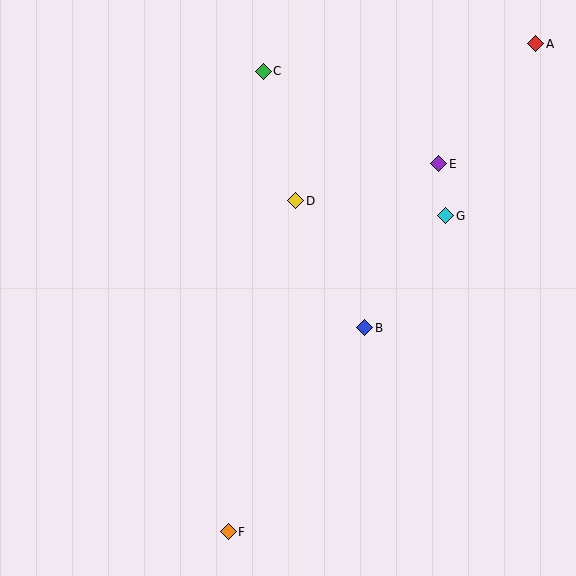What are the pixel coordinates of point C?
Point C is at (263, 71).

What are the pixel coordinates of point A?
Point A is at (536, 44).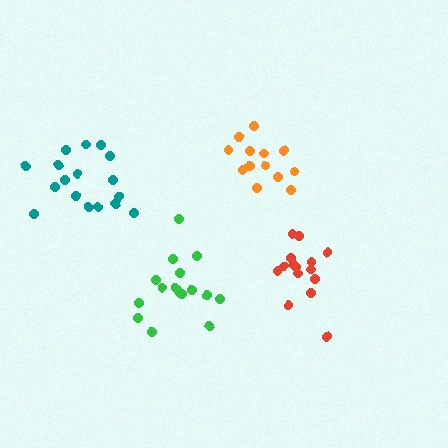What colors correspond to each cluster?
The clusters are colored: orange, green, red, teal.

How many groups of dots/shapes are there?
There are 4 groups.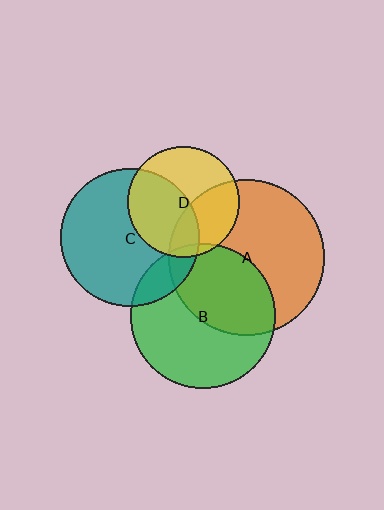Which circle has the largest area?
Circle A (orange).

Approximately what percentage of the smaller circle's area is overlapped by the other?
Approximately 15%.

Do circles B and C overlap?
Yes.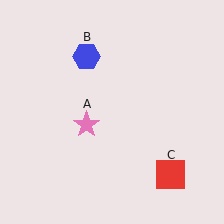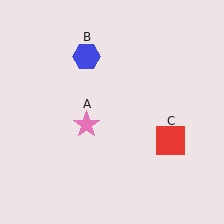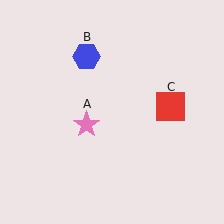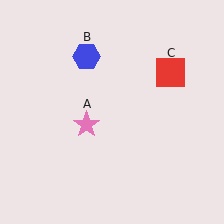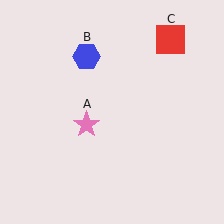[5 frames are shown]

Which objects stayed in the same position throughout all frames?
Pink star (object A) and blue hexagon (object B) remained stationary.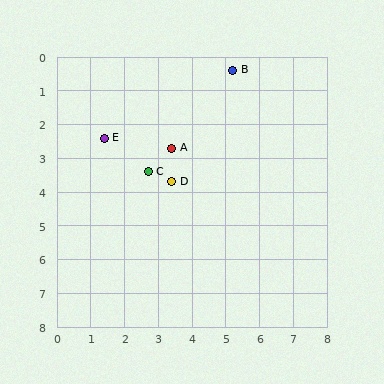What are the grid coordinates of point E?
Point E is at approximately (1.4, 2.4).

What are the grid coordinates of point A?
Point A is at approximately (3.4, 2.7).